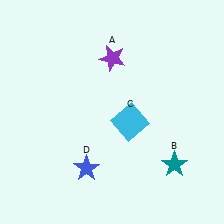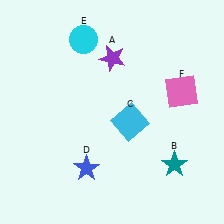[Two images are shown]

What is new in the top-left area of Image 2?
A cyan circle (E) was added in the top-left area of Image 2.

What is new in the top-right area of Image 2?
A pink square (F) was added in the top-right area of Image 2.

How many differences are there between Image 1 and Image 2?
There are 2 differences between the two images.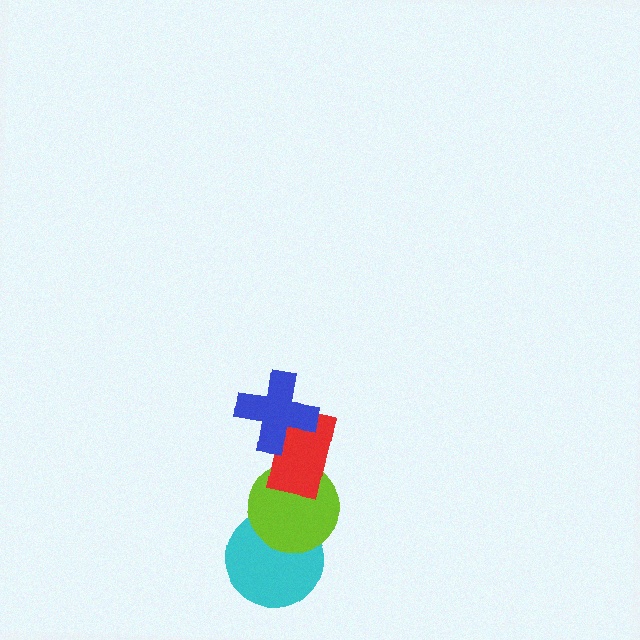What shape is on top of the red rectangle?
The blue cross is on top of the red rectangle.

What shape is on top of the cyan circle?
The lime circle is on top of the cyan circle.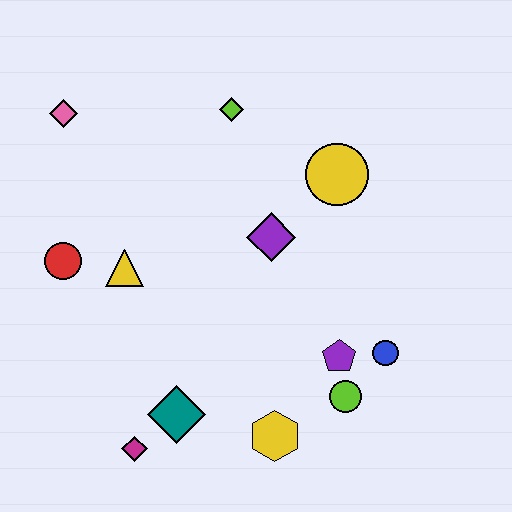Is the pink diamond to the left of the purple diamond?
Yes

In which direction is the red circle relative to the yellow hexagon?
The red circle is to the left of the yellow hexagon.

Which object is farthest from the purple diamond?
The magenta diamond is farthest from the purple diamond.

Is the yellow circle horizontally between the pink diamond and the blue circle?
Yes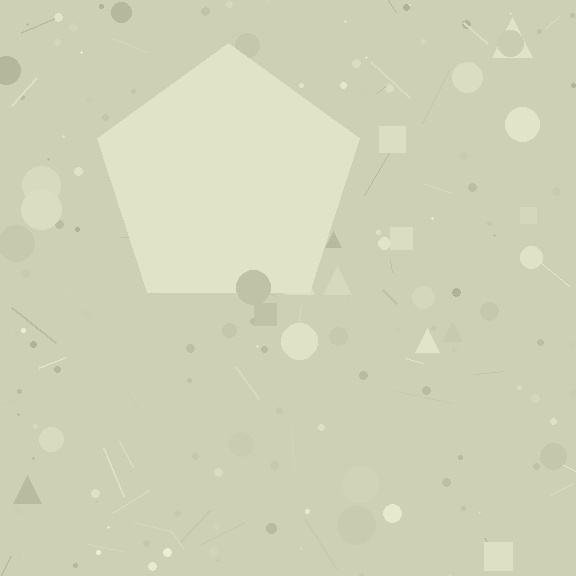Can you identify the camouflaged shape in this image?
The camouflaged shape is a pentagon.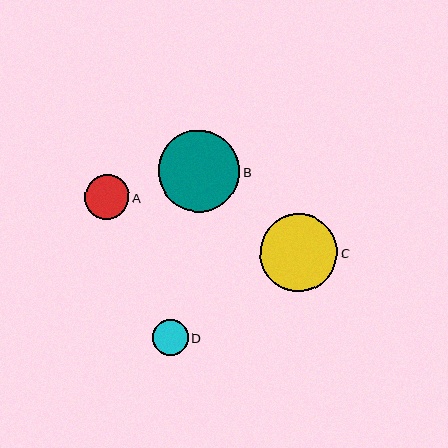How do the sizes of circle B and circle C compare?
Circle B and circle C are approximately the same size.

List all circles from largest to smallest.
From largest to smallest: B, C, A, D.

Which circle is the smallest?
Circle D is the smallest with a size of approximately 36 pixels.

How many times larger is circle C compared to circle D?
Circle C is approximately 2.2 times the size of circle D.